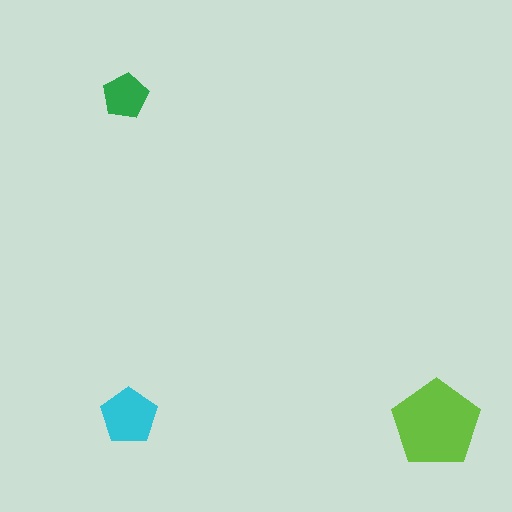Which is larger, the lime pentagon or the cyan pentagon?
The lime one.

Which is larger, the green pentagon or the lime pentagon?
The lime one.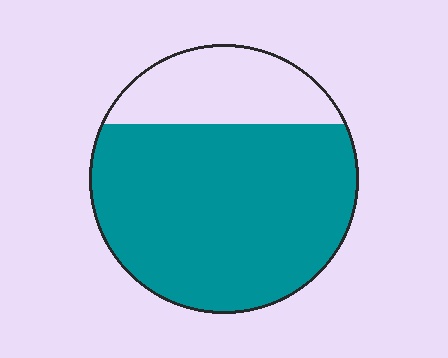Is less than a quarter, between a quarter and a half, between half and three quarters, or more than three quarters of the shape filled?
More than three quarters.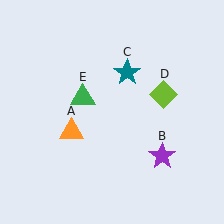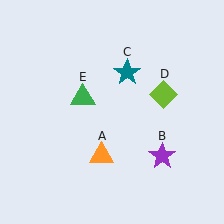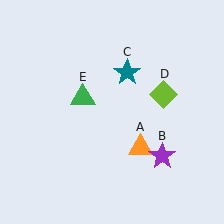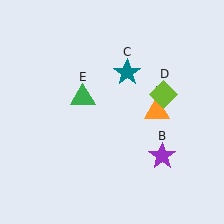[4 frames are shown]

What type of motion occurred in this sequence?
The orange triangle (object A) rotated counterclockwise around the center of the scene.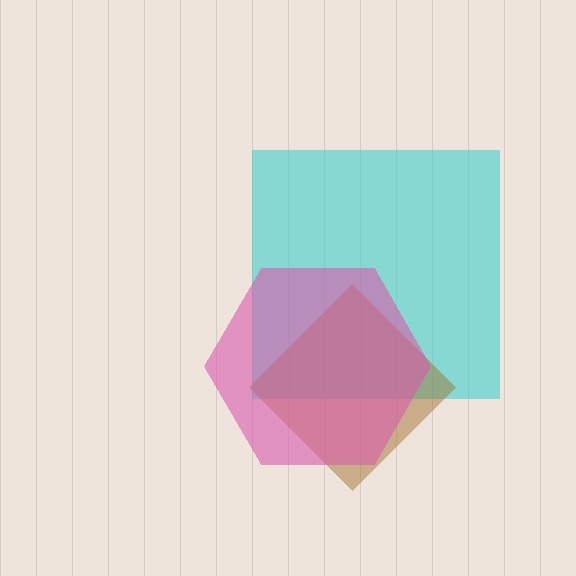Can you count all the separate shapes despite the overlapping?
Yes, there are 3 separate shapes.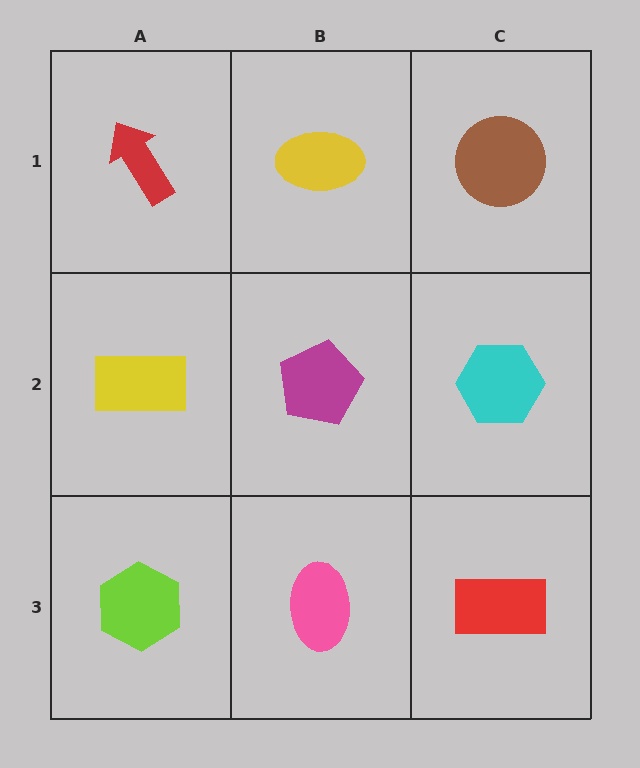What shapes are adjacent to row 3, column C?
A cyan hexagon (row 2, column C), a pink ellipse (row 3, column B).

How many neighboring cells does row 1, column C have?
2.